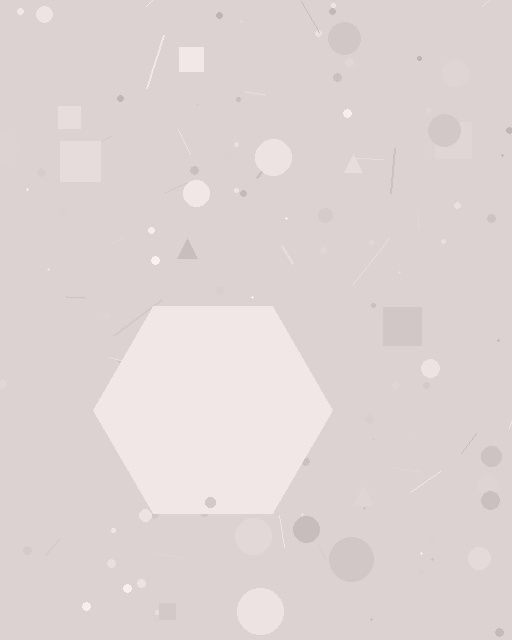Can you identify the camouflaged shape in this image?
The camouflaged shape is a hexagon.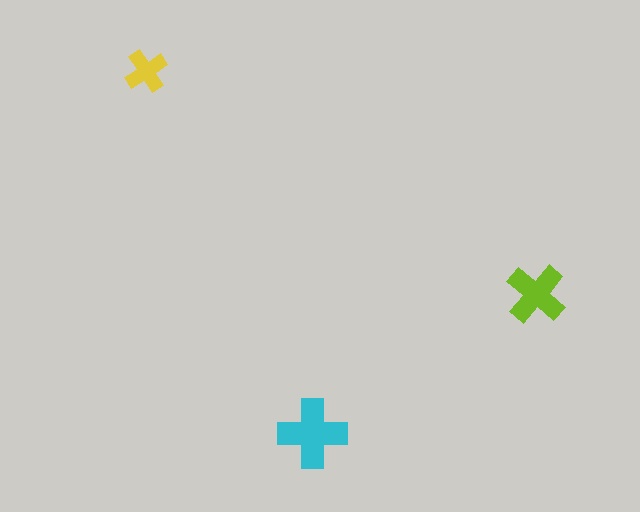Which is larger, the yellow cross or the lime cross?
The lime one.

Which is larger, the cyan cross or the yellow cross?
The cyan one.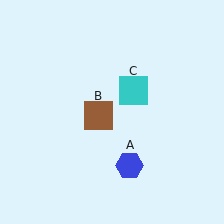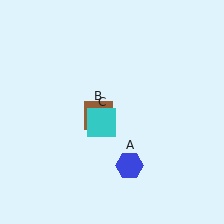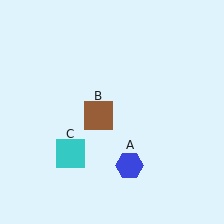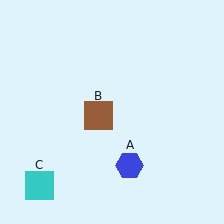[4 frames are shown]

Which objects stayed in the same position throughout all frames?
Blue hexagon (object A) and brown square (object B) remained stationary.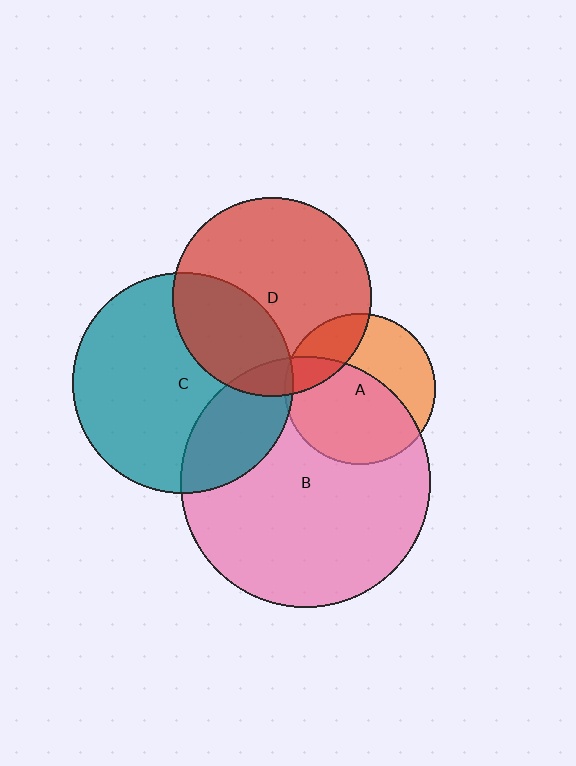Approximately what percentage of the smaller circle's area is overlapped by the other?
Approximately 5%.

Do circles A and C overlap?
Yes.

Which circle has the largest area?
Circle B (pink).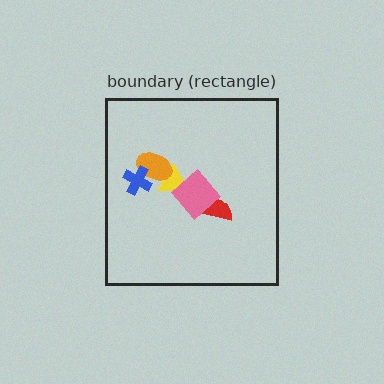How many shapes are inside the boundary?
6 inside, 0 outside.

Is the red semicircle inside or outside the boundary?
Inside.